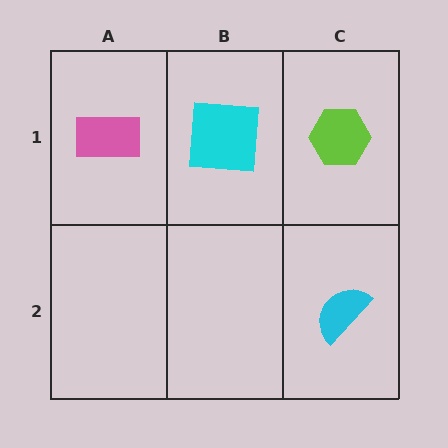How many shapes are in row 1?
3 shapes.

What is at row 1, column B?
A cyan square.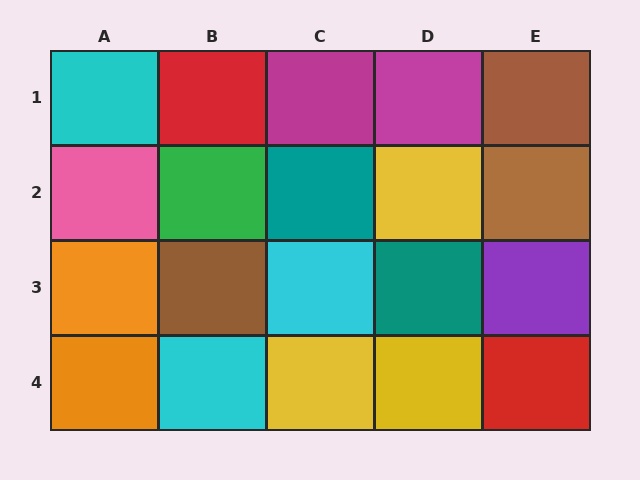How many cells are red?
2 cells are red.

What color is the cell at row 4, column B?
Cyan.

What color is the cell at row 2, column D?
Yellow.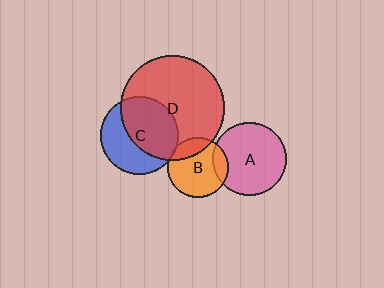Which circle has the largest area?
Circle D (red).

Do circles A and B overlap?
Yes.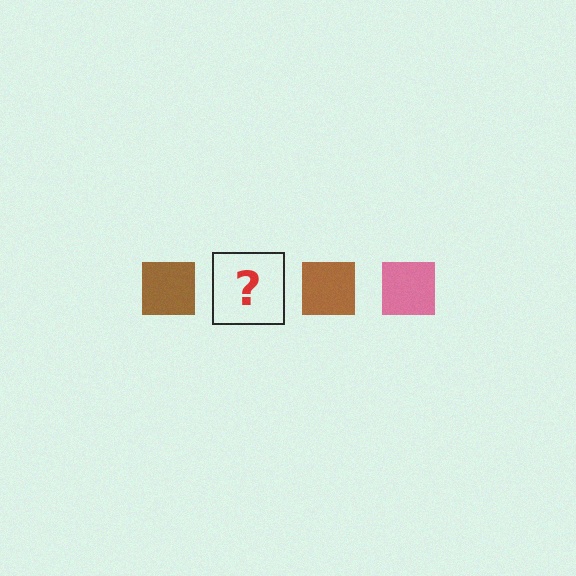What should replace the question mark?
The question mark should be replaced with a pink square.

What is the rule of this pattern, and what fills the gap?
The rule is that the pattern cycles through brown, pink squares. The gap should be filled with a pink square.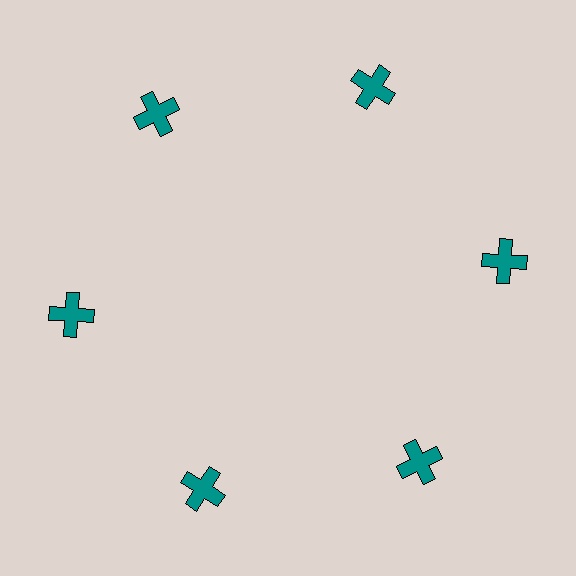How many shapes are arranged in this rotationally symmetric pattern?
There are 6 shapes, arranged in 6 groups of 1.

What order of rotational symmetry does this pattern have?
This pattern has 6-fold rotational symmetry.